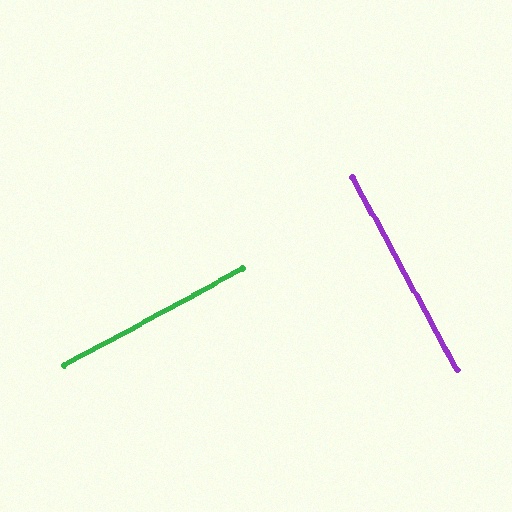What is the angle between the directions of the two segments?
Approximately 90 degrees.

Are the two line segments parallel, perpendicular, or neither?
Perpendicular — they meet at approximately 90°.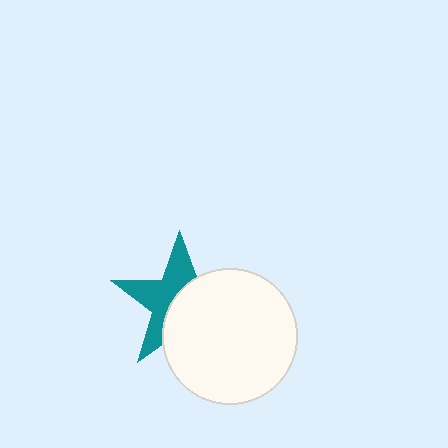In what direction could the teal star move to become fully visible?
The teal star could move toward the upper-left. That would shift it out from behind the white circle entirely.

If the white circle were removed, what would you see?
You would see the complete teal star.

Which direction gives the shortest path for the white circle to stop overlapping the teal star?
Moving toward the lower-right gives the shortest separation.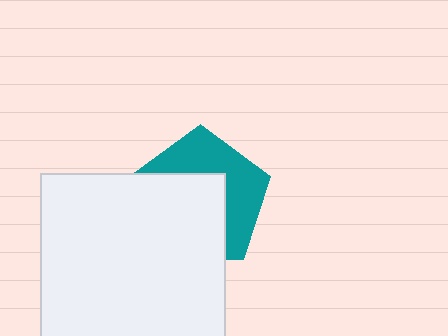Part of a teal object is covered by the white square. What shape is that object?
It is a pentagon.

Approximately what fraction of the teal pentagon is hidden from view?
Roughly 54% of the teal pentagon is hidden behind the white square.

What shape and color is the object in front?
The object in front is a white square.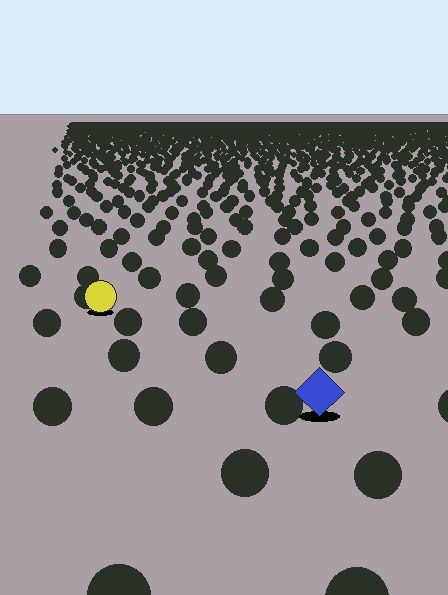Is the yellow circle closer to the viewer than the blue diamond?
No. The blue diamond is closer — you can tell from the texture gradient: the ground texture is coarser near it.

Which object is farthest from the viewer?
The yellow circle is farthest from the viewer. It appears smaller and the ground texture around it is denser.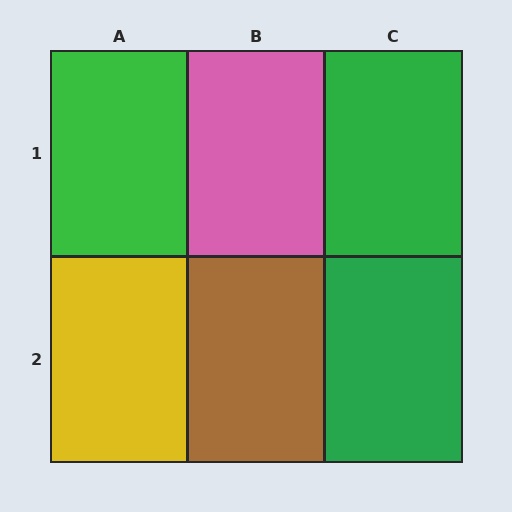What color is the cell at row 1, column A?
Green.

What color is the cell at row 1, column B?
Pink.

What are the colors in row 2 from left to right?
Yellow, brown, green.